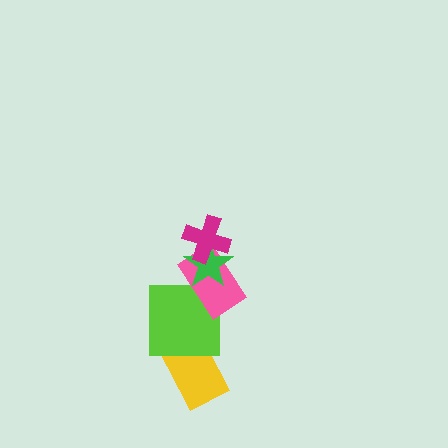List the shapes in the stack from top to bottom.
From top to bottom: the magenta cross, the green star, the pink rectangle, the lime square, the yellow rectangle.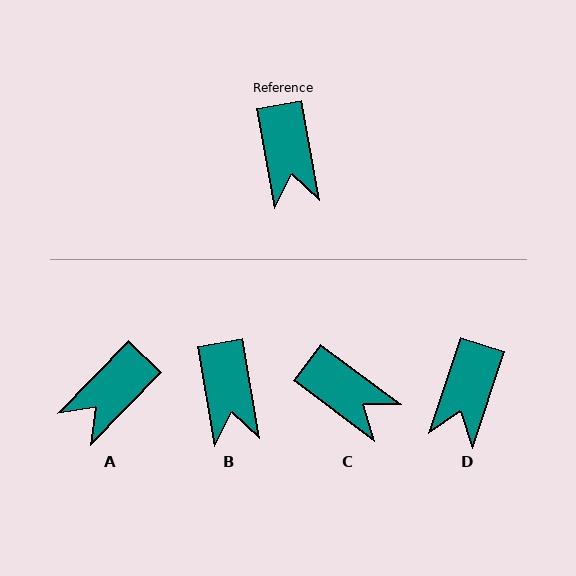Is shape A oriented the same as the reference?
No, it is off by about 54 degrees.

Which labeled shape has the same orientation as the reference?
B.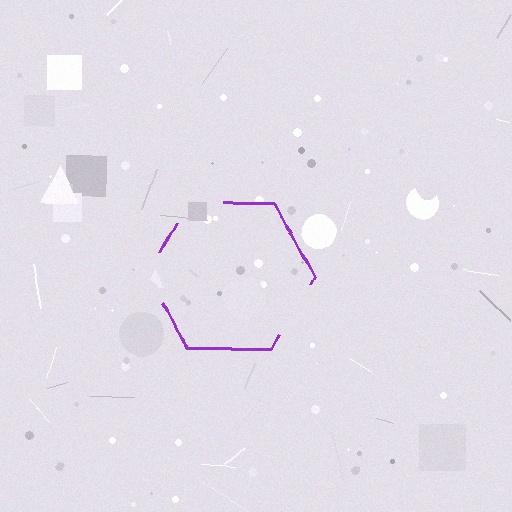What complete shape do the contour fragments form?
The contour fragments form a hexagon.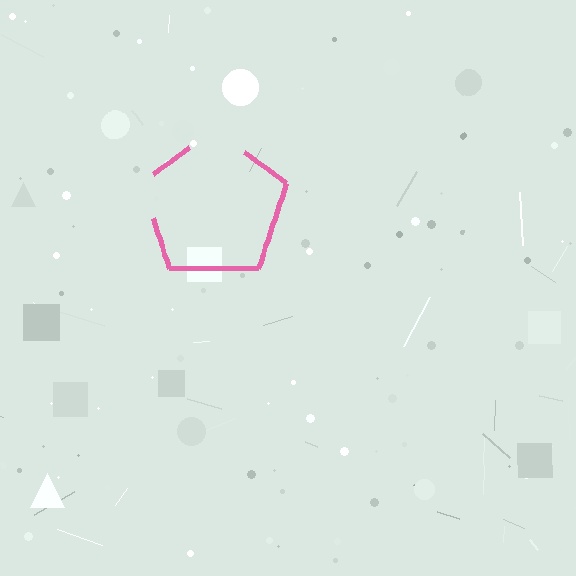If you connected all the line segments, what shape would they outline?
They would outline a pentagon.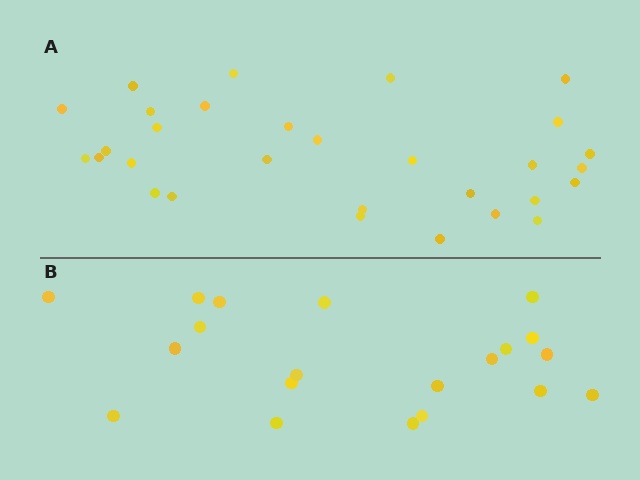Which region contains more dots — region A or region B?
Region A (the top region) has more dots.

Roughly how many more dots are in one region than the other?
Region A has roughly 10 or so more dots than region B.